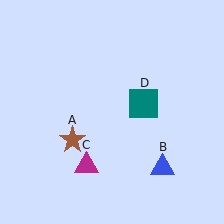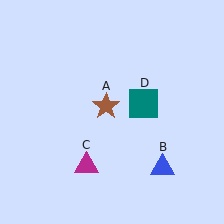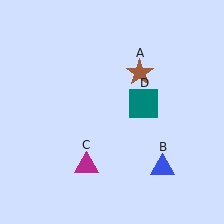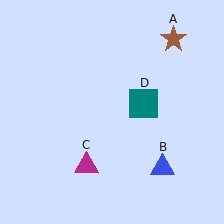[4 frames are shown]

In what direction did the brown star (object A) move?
The brown star (object A) moved up and to the right.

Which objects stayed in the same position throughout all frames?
Blue triangle (object B) and magenta triangle (object C) and teal square (object D) remained stationary.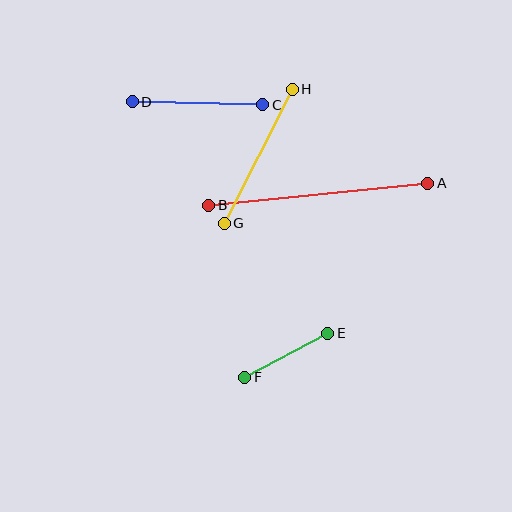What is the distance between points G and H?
The distance is approximately 150 pixels.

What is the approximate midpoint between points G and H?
The midpoint is at approximately (258, 156) pixels.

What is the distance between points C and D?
The distance is approximately 130 pixels.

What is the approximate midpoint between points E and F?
The midpoint is at approximately (286, 355) pixels.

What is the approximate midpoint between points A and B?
The midpoint is at approximately (318, 194) pixels.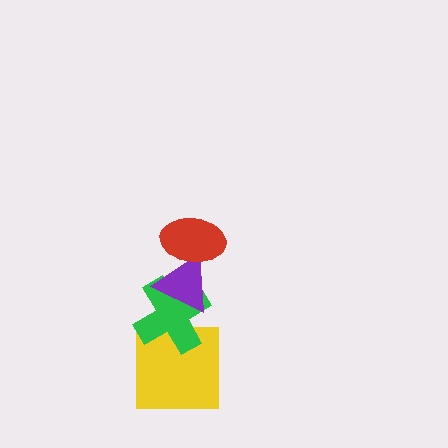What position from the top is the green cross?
The green cross is 3rd from the top.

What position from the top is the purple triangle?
The purple triangle is 2nd from the top.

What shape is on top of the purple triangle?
The red ellipse is on top of the purple triangle.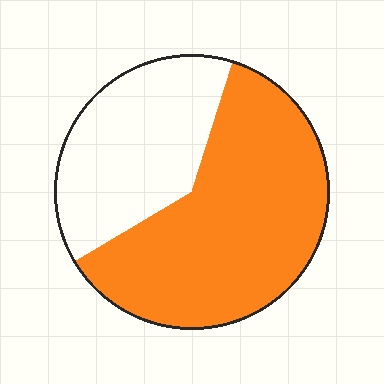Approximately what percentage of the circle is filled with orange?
Approximately 60%.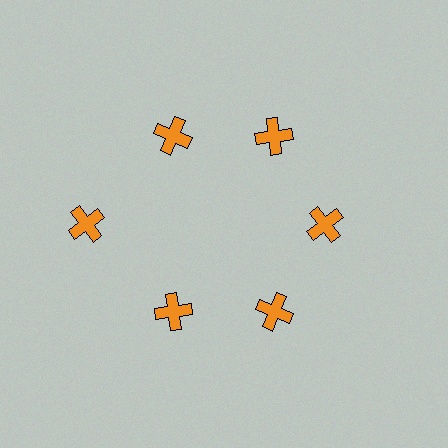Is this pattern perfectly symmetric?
No. The 6 orange crosses are arranged in a ring, but one element near the 9 o'clock position is pushed outward from the center, breaking the 6-fold rotational symmetry.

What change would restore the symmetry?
The symmetry would be restored by moving it inward, back onto the ring so that all 6 crosses sit at equal angles and equal distance from the center.